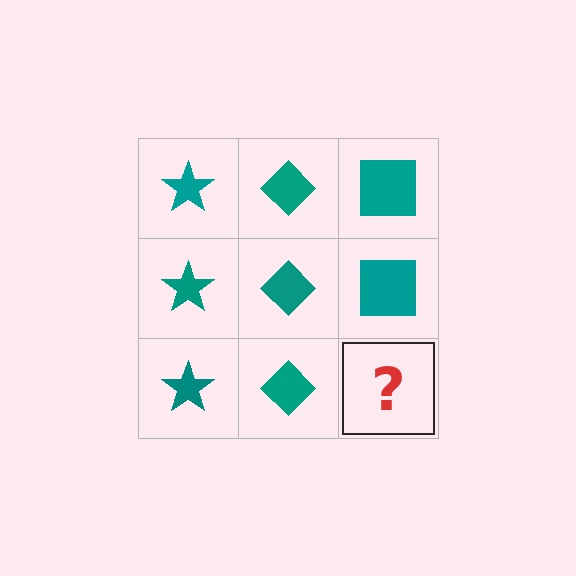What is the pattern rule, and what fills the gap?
The rule is that each column has a consistent shape. The gap should be filled with a teal square.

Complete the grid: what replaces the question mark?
The question mark should be replaced with a teal square.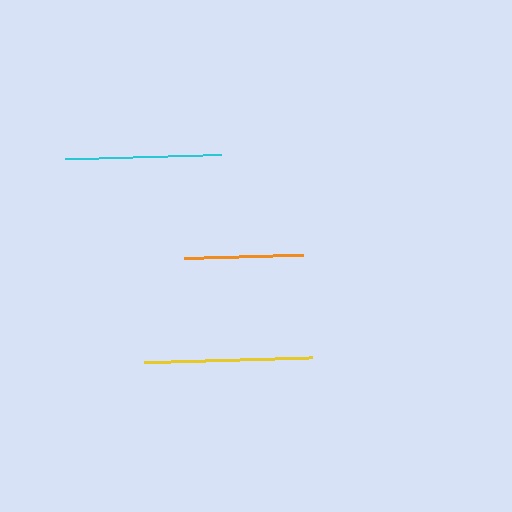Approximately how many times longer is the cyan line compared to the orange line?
The cyan line is approximately 1.3 times the length of the orange line.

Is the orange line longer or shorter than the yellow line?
The yellow line is longer than the orange line.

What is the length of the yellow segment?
The yellow segment is approximately 168 pixels long.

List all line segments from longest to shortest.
From longest to shortest: yellow, cyan, orange.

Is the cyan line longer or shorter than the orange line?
The cyan line is longer than the orange line.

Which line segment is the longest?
The yellow line is the longest at approximately 168 pixels.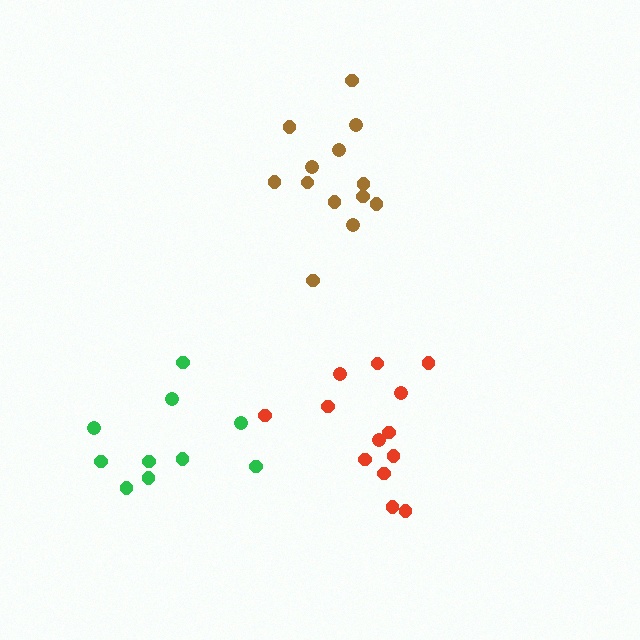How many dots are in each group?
Group 1: 10 dots, Group 2: 13 dots, Group 3: 13 dots (36 total).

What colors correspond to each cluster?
The clusters are colored: green, brown, red.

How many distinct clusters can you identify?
There are 3 distinct clusters.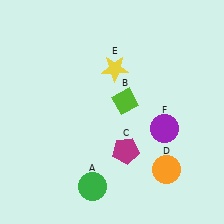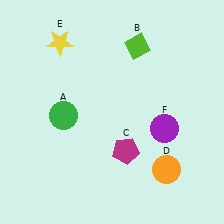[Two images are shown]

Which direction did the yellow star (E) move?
The yellow star (E) moved left.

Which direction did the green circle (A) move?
The green circle (A) moved up.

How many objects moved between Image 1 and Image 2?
3 objects moved between the two images.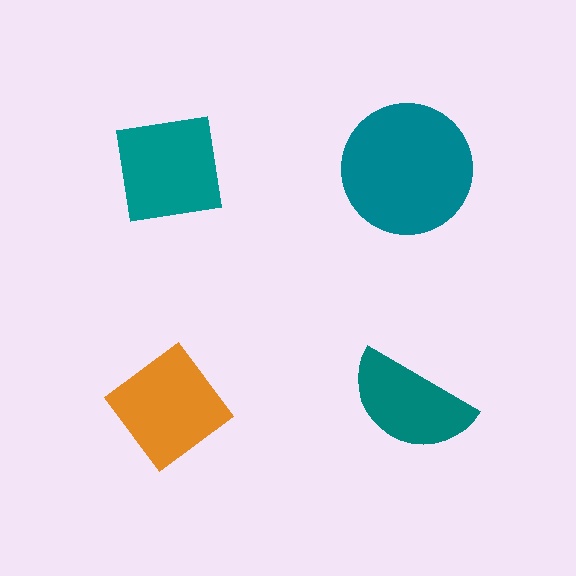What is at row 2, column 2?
A teal semicircle.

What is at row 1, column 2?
A teal circle.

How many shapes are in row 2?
2 shapes.